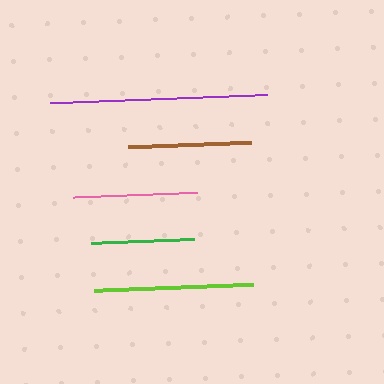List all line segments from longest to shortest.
From longest to shortest: purple, lime, pink, brown, green.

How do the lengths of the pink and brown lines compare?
The pink and brown lines are approximately the same length.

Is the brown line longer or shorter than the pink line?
The pink line is longer than the brown line.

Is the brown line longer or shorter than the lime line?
The lime line is longer than the brown line.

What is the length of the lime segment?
The lime segment is approximately 159 pixels long.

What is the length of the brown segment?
The brown segment is approximately 122 pixels long.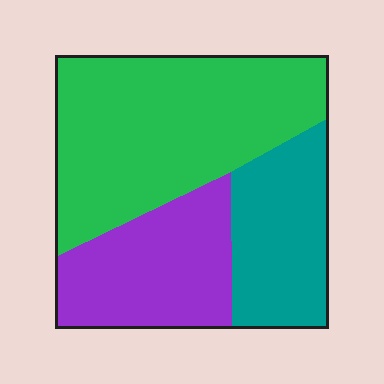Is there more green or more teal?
Green.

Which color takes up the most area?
Green, at roughly 50%.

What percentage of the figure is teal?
Teal covers 24% of the figure.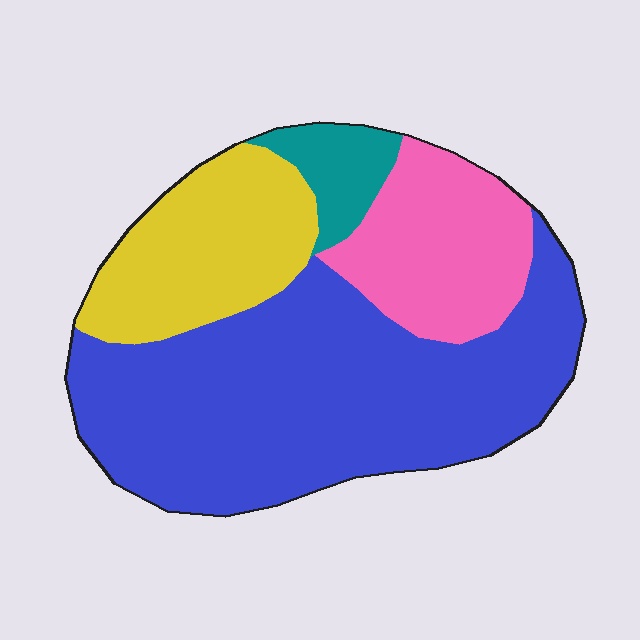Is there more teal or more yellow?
Yellow.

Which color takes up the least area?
Teal, at roughly 5%.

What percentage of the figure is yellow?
Yellow covers about 20% of the figure.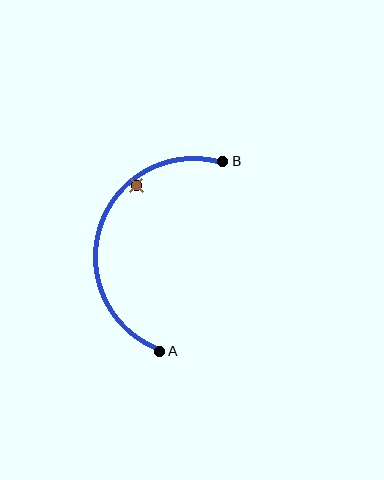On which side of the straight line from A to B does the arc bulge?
The arc bulges to the left of the straight line connecting A and B.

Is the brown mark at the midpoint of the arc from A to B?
No — the brown mark does not lie on the arc at all. It sits slightly inside the curve.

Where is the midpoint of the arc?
The arc midpoint is the point on the curve farthest from the straight line joining A and B. It sits to the left of that line.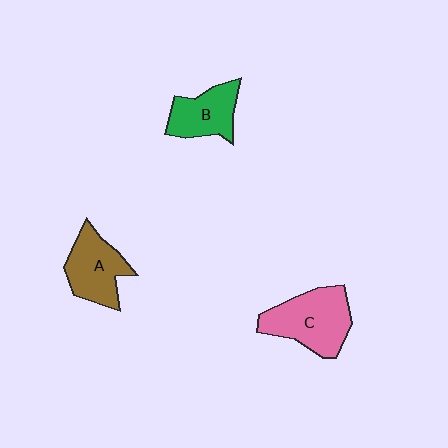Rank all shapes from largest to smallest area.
From largest to smallest: C (pink), A (brown), B (green).